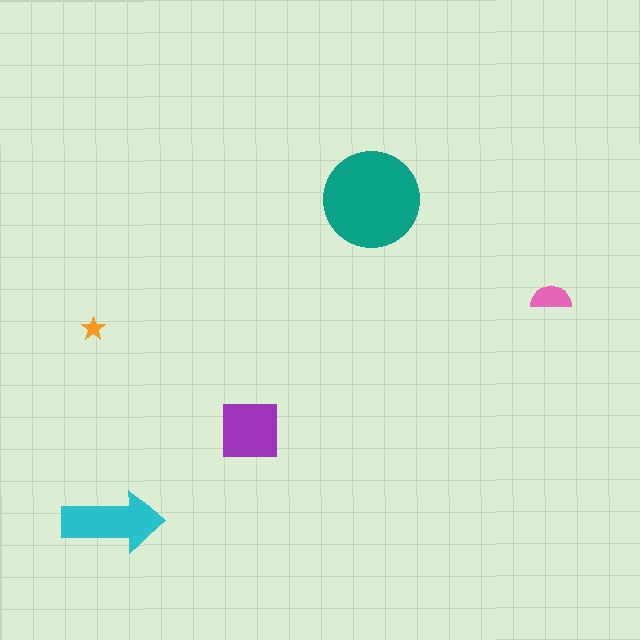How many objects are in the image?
There are 5 objects in the image.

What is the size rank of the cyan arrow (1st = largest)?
2nd.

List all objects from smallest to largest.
The orange star, the pink semicircle, the purple square, the cyan arrow, the teal circle.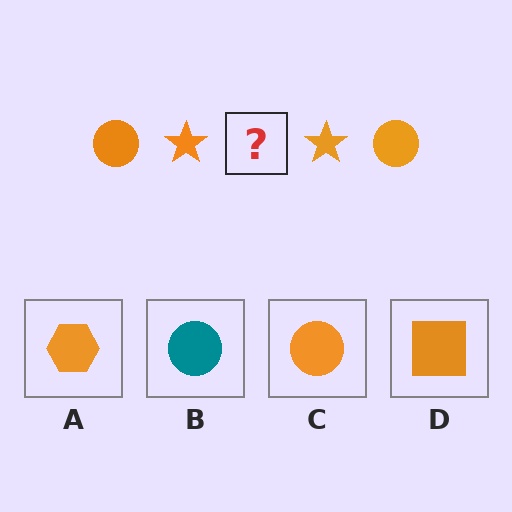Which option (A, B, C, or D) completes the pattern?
C.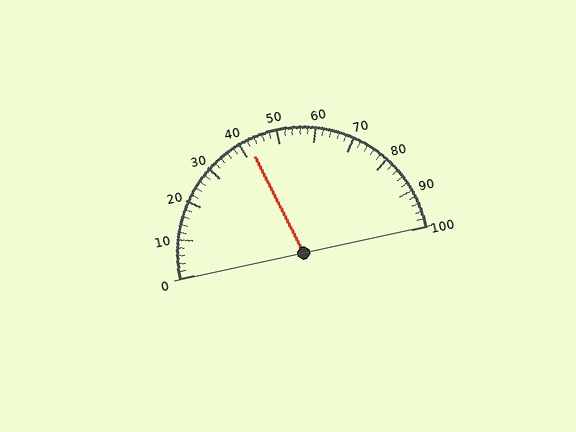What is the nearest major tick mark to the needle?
The nearest major tick mark is 40.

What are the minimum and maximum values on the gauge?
The gauge ranges from 0 to 100.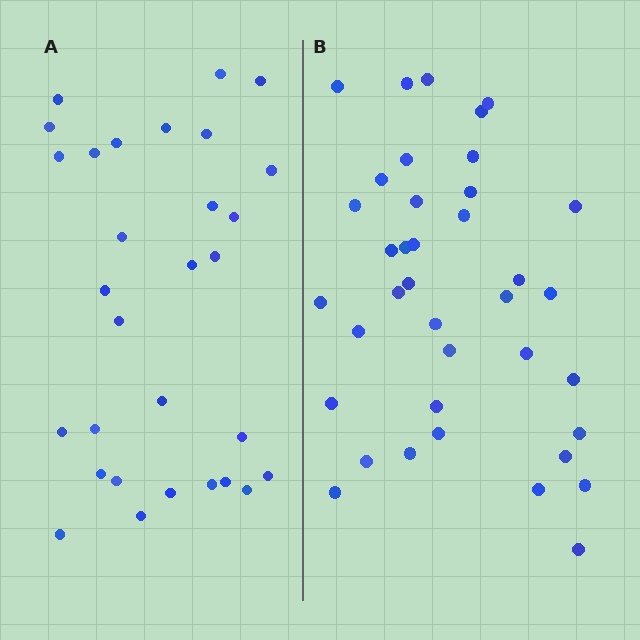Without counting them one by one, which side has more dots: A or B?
Region B (the right region) has more dots.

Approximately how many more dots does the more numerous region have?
Region B has roughly 8 or so more dots than region A.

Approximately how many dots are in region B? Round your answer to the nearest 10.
About 40 dots. (The exact count is 38, which rounds to 40.)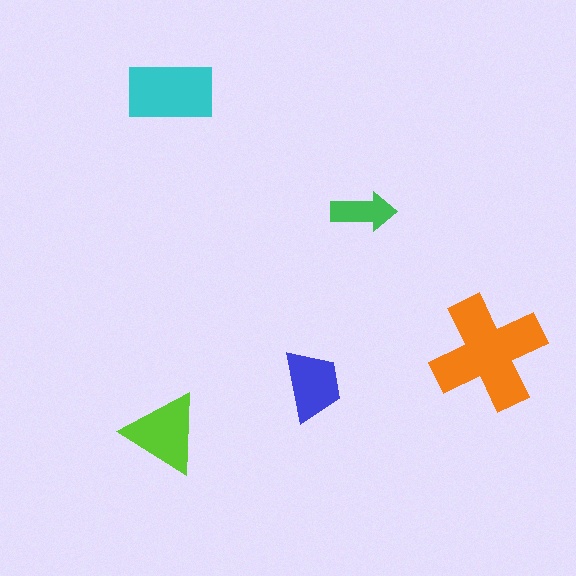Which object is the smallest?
The green arrow.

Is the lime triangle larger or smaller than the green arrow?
Larger.